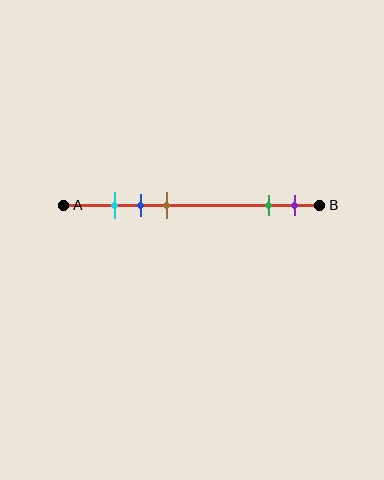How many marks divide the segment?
There are 5 marks dividing the segment.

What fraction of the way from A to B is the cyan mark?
The cyan mark is approximately 20% (0.2) of the way from A to B.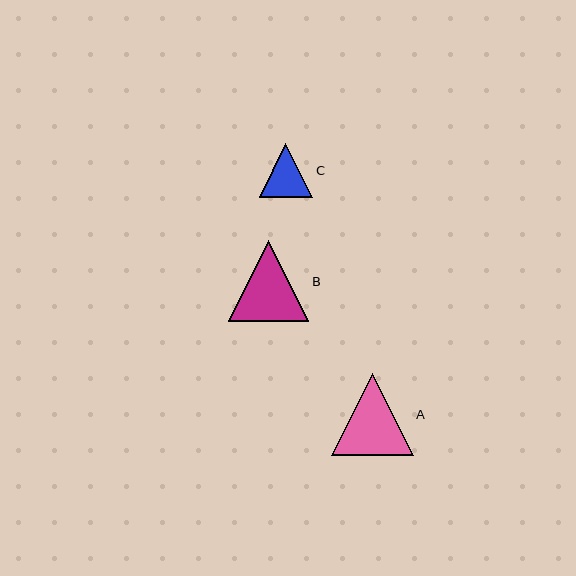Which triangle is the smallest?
Triangle C is the smallest with a size of approximately 54 pixels.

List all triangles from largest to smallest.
From largest to smallest: A, B, C.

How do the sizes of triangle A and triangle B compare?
Triangle A and triangle B are approximately the same size.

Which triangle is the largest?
Triangle A is the largest with a size of approximately 82 pixels.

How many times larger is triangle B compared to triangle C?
Triangle B is approximately 1.5 times the size of triangle C.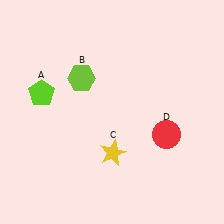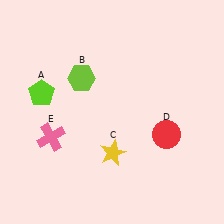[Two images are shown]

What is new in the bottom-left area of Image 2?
A pink cross (E) was added in the bottom-left area of Image 2.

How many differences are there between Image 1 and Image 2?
There is 1 difference between the two images.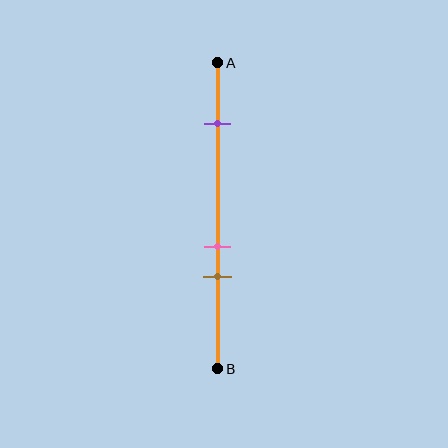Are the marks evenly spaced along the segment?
No, the marks are not evenly spaced.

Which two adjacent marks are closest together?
The pink and brown marks are the closest adjacent pair.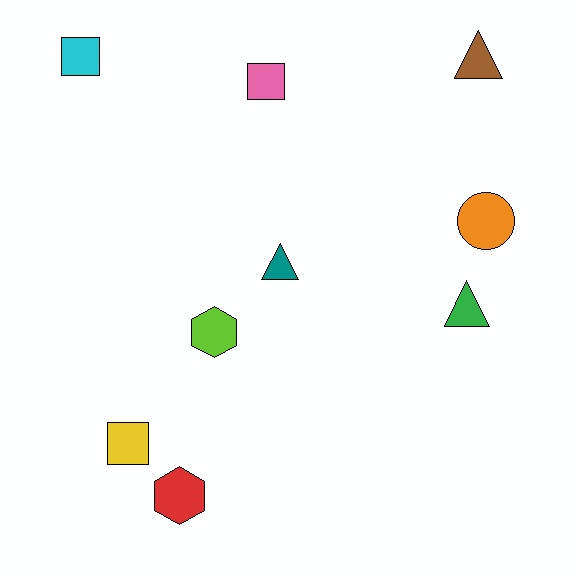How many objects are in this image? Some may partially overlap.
There are 9 objects.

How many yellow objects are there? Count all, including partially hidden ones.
There is 1 yellow object.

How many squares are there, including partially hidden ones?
There are 3 squares.